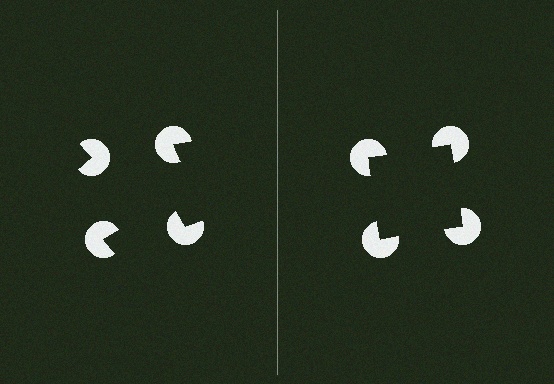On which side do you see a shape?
An illusory square appears on the right side. On the left side the wedge cuts are rotated, so no coherent shape forms.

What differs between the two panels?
The pac-man discs are positioned identically on both sides; only the wedge orientations differ. On the right they align to a square; on the left they are misaligned.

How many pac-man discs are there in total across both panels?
8 — 4 on each side.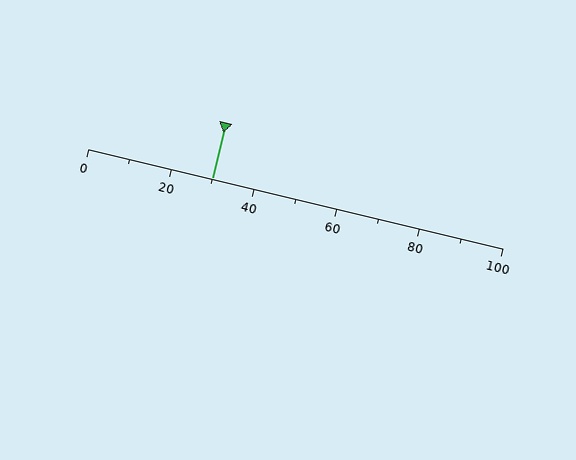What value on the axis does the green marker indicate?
The marker indicates approximately 30.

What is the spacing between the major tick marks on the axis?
The major ticks are spaced 20 apart.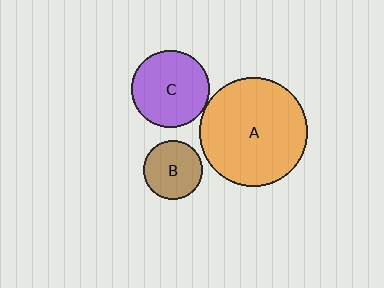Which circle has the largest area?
Circle A (orange).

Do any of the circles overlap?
No, none of the circles overlap.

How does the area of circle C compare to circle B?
Approximately 1.7 times.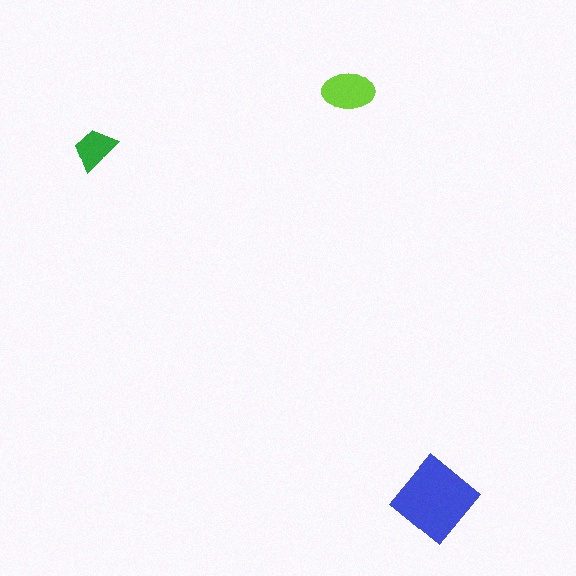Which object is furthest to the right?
The blue diamond is rightmost.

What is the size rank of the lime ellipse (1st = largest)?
2nd.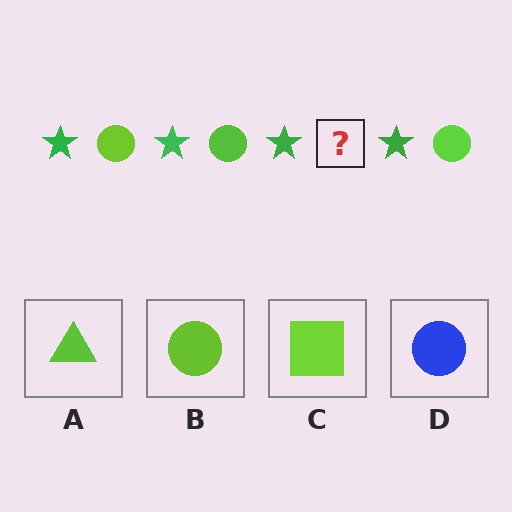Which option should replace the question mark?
Option B.